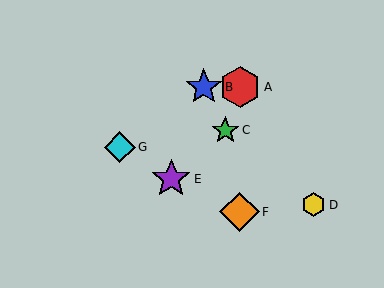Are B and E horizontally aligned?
No, B is at y≈87 and E is at y≈179.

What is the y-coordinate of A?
Object A is at y≈87.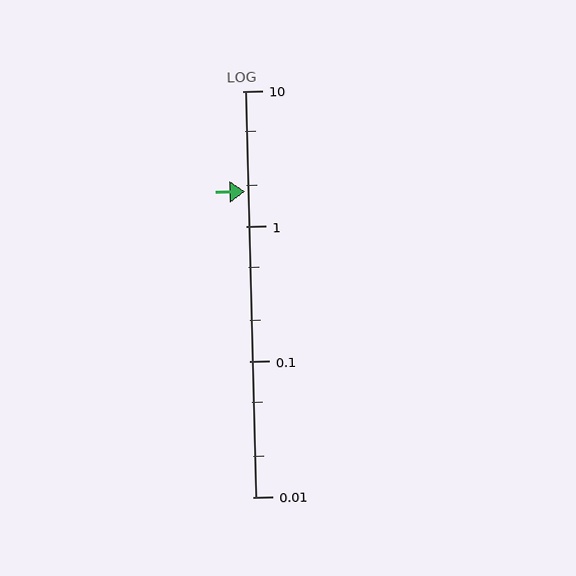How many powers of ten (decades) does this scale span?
The scale spans 3 decades, from 0.01 to 10.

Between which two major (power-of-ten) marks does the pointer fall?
The pointer is between 1 and 10.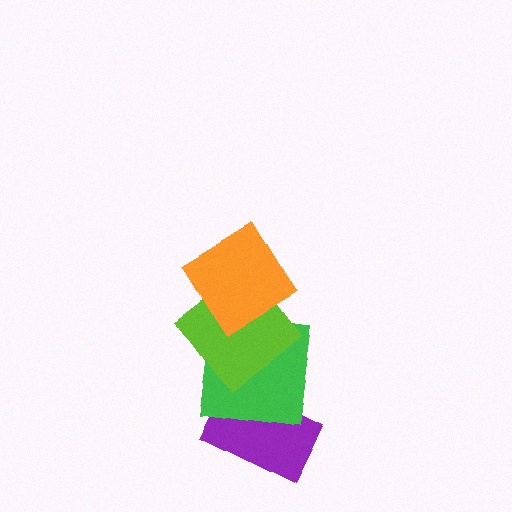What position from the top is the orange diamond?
The orange diamond is 1st from the top.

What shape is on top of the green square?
The lime diamond is on top of the green square.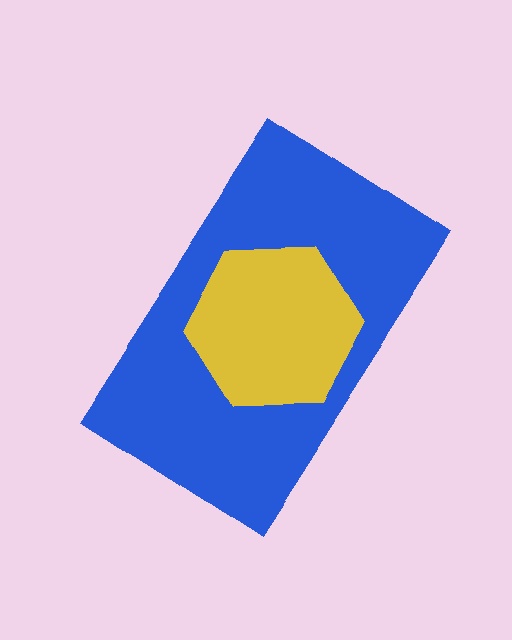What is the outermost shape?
The blue rectangle.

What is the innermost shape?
The yellow hexagon.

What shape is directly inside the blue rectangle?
The yellow hexagon.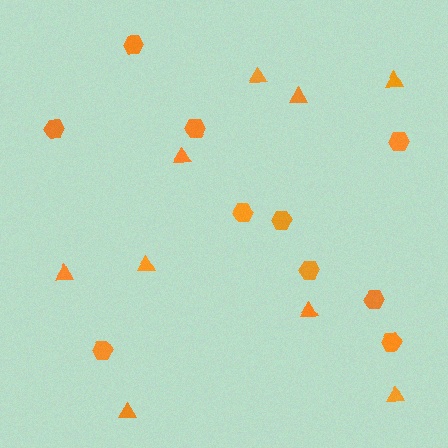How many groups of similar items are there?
There are 2 groups: one group of hexagons (10) and one group of triangles (9).